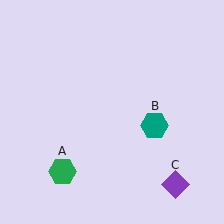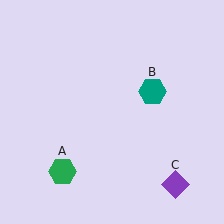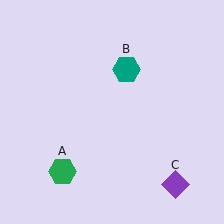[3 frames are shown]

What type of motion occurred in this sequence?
The teal hexagon (object B) rotated counterclockwise around the center of the scene.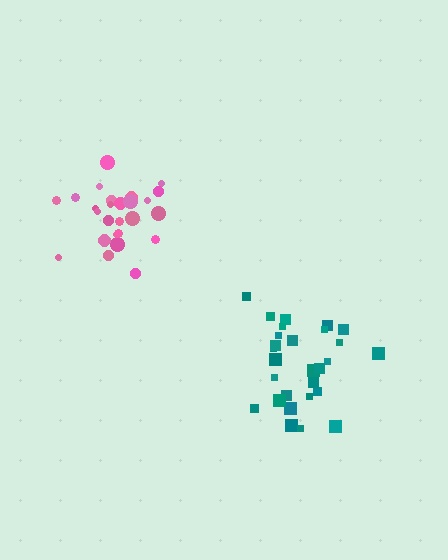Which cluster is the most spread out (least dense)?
Teal.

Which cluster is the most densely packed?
Pink.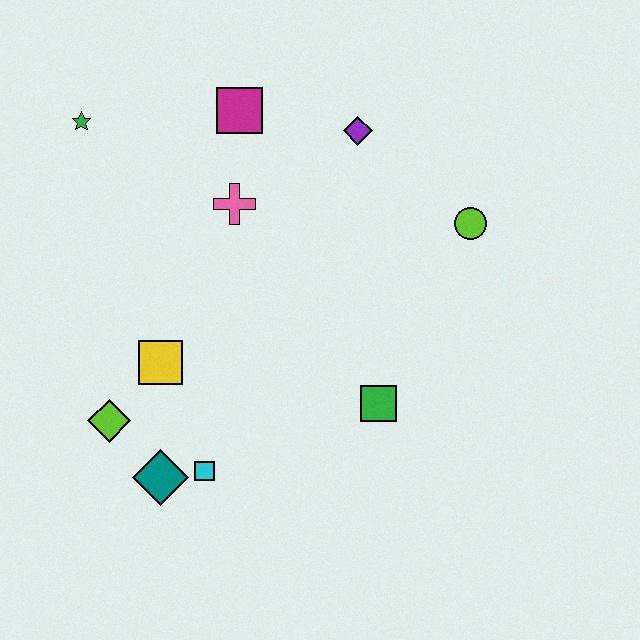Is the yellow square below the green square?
No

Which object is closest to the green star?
The magenta square is closest to the green star.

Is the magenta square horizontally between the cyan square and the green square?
Yes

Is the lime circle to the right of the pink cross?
Yes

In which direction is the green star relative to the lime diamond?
The green star is above the lime diamond.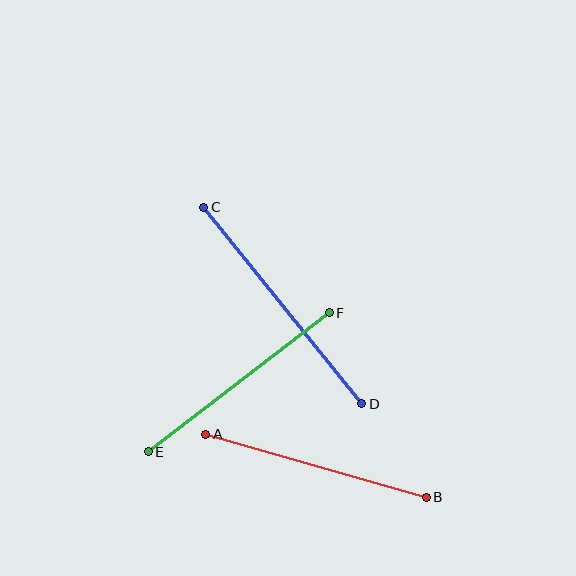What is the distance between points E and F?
The distance is approximately 228 pixels.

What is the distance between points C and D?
The distance is approximately 252 pixels.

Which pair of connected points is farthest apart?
Points C and D are farthest apart.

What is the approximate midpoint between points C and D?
The midpoint is at approximately (283, 306) pixels.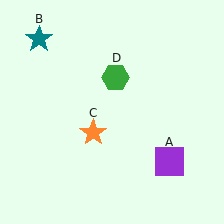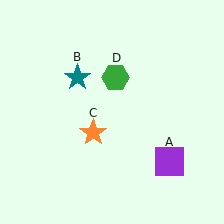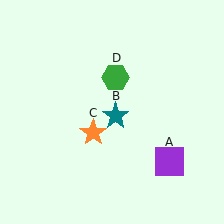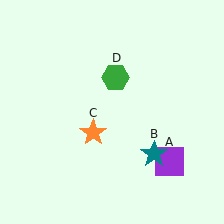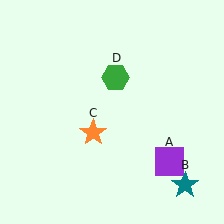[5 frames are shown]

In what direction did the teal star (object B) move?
The teal star (object B) moved down and to the right.